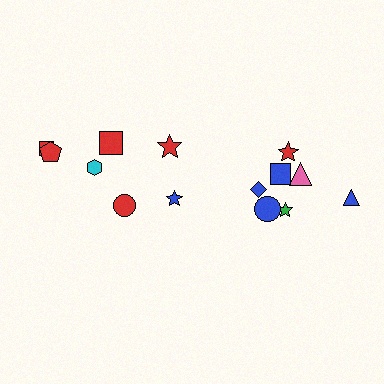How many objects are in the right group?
There are 8 objects.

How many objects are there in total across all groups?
There are 14 objects.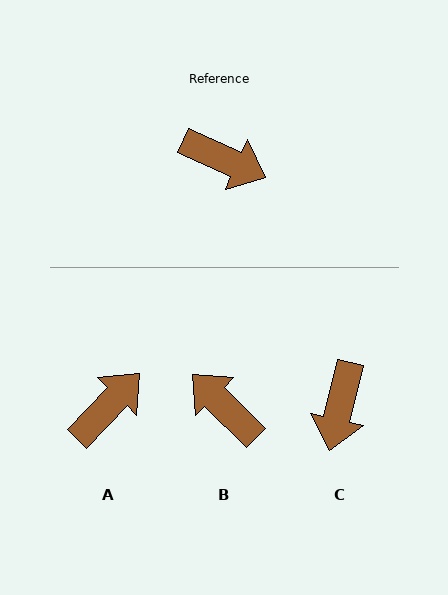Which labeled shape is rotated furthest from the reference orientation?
B, about 159 degrees away.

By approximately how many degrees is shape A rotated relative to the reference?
Approximately 71 degrees counter-clockwise.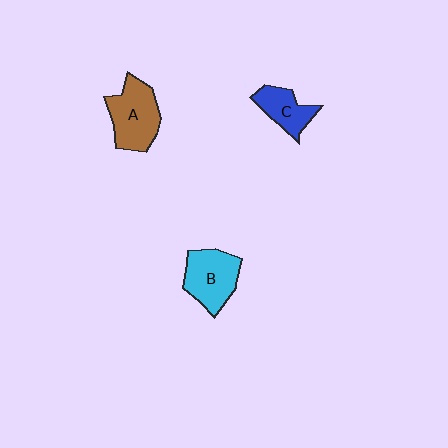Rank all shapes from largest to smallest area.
From largest to smallest: A (brown), B (cyan), C (blue).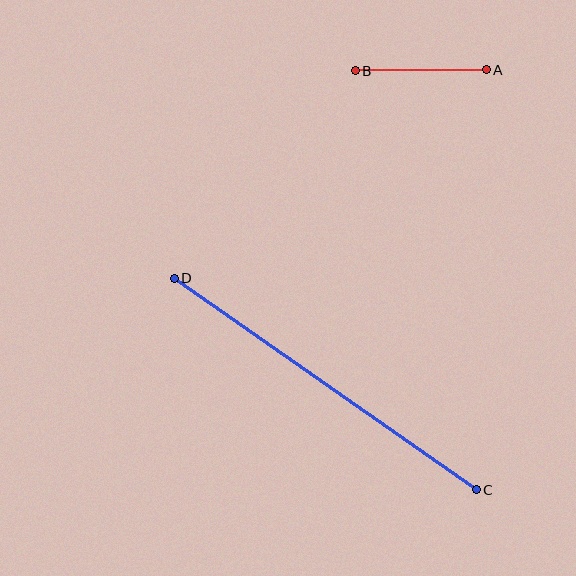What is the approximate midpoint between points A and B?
The midpoint is at approximately (421, 70) pixels.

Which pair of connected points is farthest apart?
Points C and D are farthest apart.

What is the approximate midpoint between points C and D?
The midpoint is at approximately (325, 384) pixels.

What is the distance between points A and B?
The distance is approximately 131 pixels.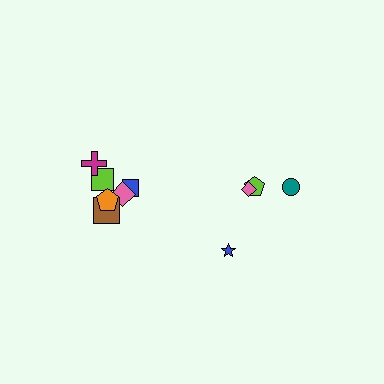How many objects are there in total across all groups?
There are 10 objects.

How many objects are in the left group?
There are 6 objects.